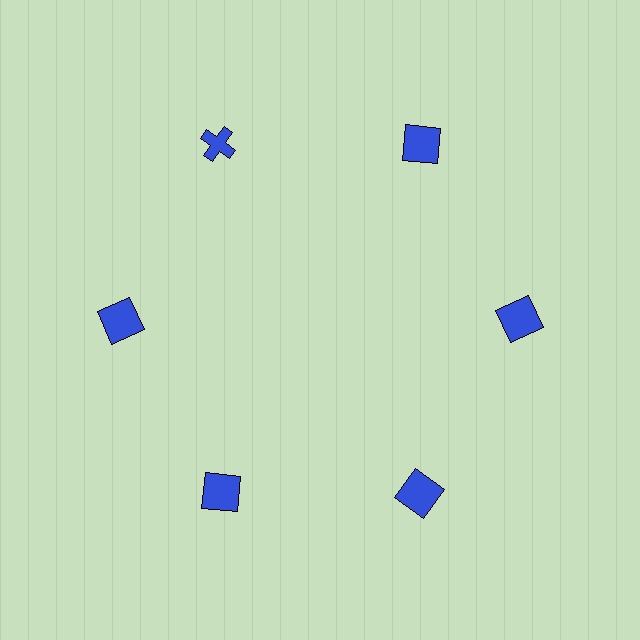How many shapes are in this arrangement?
There are 6 shapes arranged in a ring pattern.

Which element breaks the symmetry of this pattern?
The blue cross at roughly the 11 o'clock position breaks the symmetry. All other shapes are blue squares.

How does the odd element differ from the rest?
It has a different shape: cross instead of square.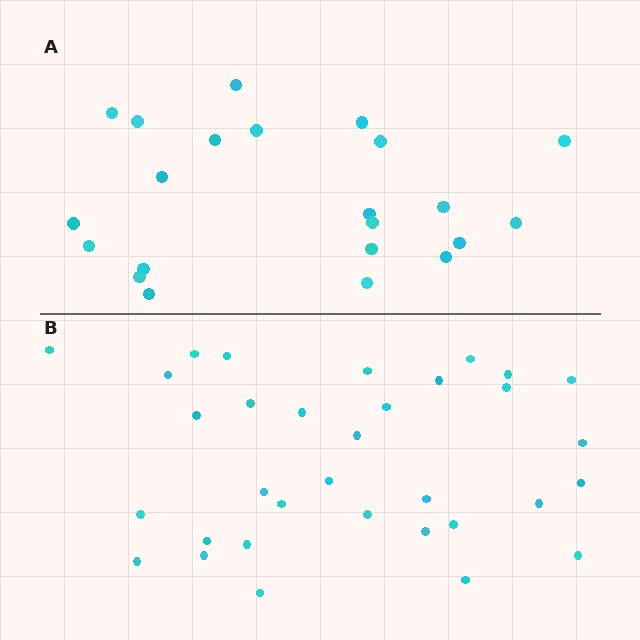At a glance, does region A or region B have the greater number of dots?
Region B (the bottom region) has more dots.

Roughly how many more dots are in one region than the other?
Region B has roughly 12 or so more dots than region A.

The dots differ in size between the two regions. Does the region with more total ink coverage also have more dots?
No. Region A has more total ink coverage because its dots are larger, but region B actually contains more individual dots. Total area can be misleading — the number of items is what matters here.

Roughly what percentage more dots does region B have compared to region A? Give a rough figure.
About 50% more.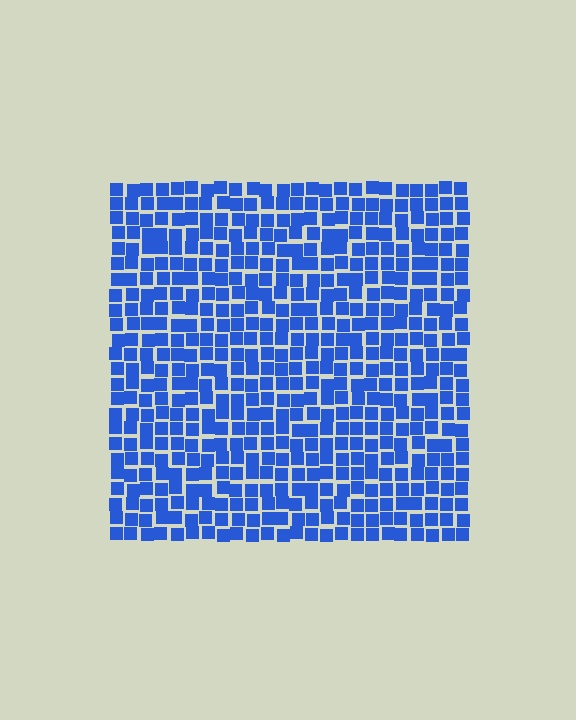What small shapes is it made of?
It is made of small squares.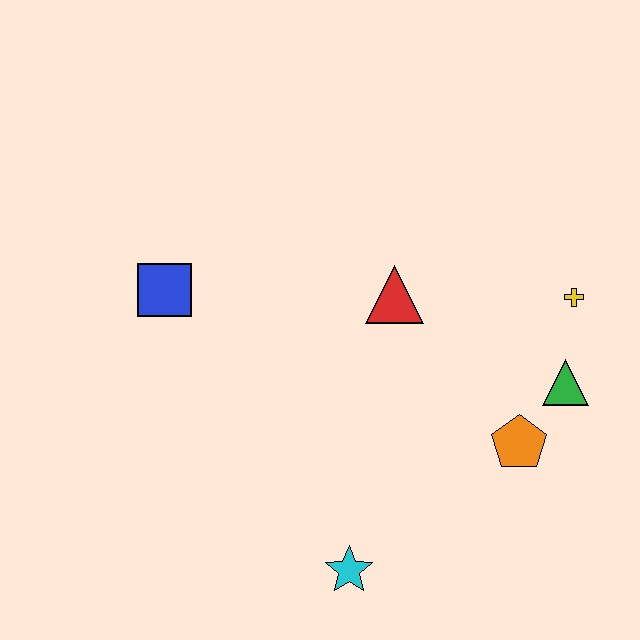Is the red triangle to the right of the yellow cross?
No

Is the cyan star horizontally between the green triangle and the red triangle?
No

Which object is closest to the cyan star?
The orange pentagon is closest to the cyan star.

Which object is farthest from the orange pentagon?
The blue square is farthest from the orange pentagon.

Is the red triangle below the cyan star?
No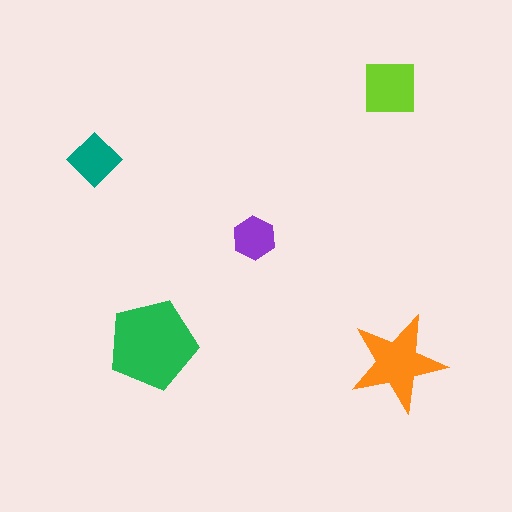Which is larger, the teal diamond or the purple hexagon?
The teal diamond.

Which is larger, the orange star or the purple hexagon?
The orange star.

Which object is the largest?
The green pentagon.